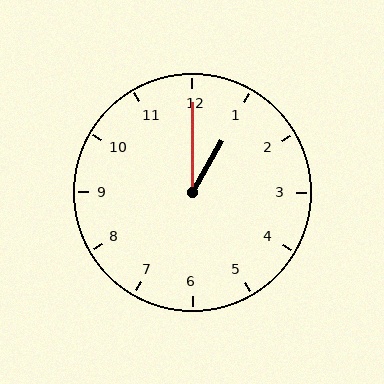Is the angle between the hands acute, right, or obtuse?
It is acute.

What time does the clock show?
1:00.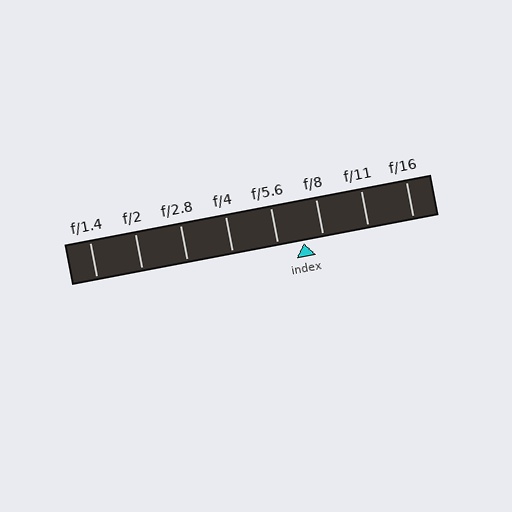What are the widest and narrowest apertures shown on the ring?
The widest aperture shown is f/1.4 and the narrowest is f/16.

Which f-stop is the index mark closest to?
The index mark is closest to f/8.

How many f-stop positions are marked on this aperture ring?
There are 8 f-stop positions marked.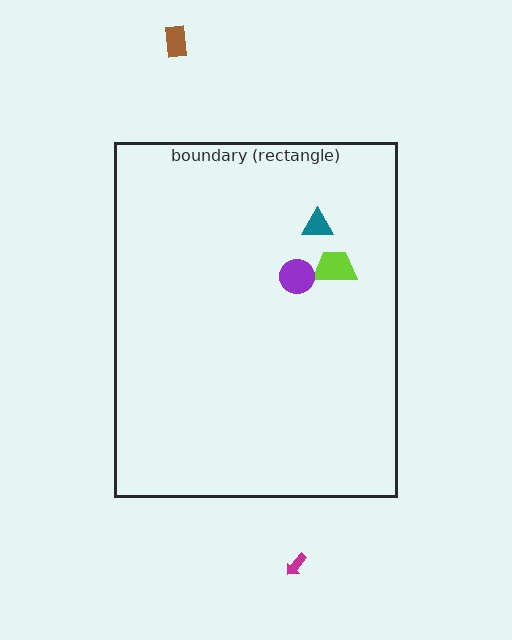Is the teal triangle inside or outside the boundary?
Inside.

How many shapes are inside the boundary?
3 inside, 2 outside.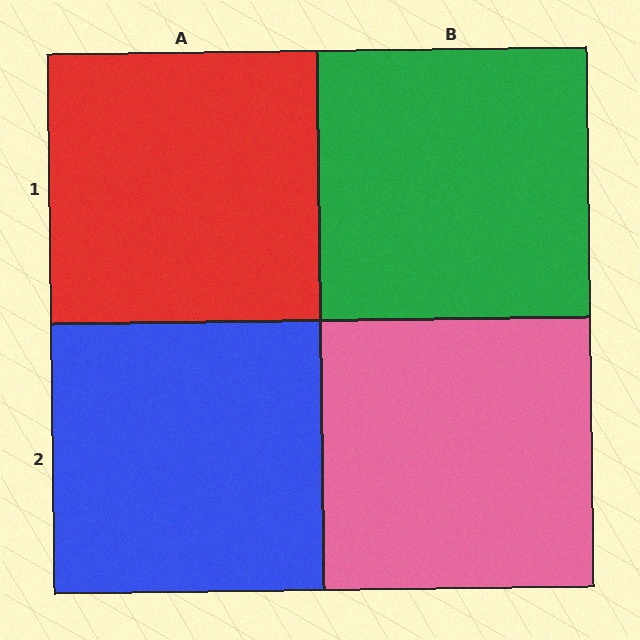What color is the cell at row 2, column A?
Blue.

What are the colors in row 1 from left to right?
Red, green.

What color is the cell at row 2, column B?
Pink.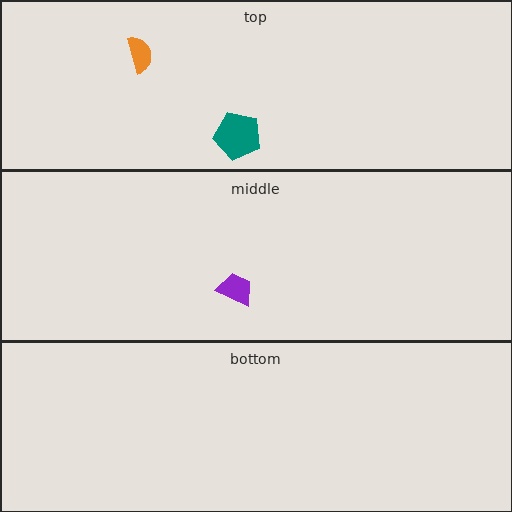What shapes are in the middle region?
The purple trapezoid.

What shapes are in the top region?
The orange semicircle, the teal pentagon.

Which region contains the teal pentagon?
The top region.